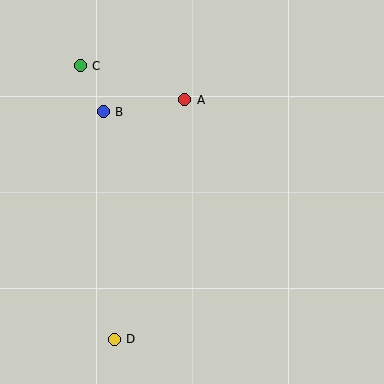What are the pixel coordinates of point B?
Point B is at (103, 112).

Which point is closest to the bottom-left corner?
Point D is closest to the bottom-left corner.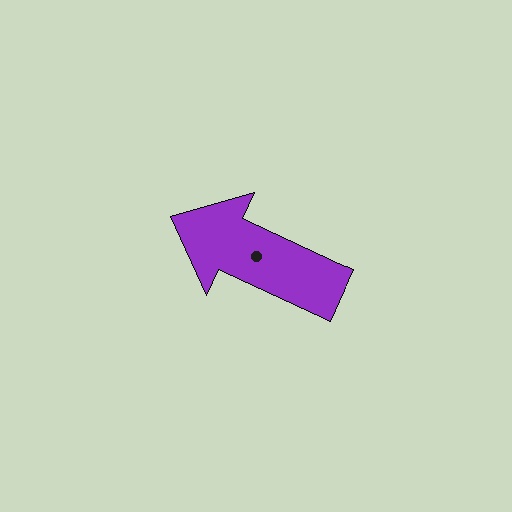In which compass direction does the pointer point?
Northwest.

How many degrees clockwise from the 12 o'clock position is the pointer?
Approximately 295 degrees.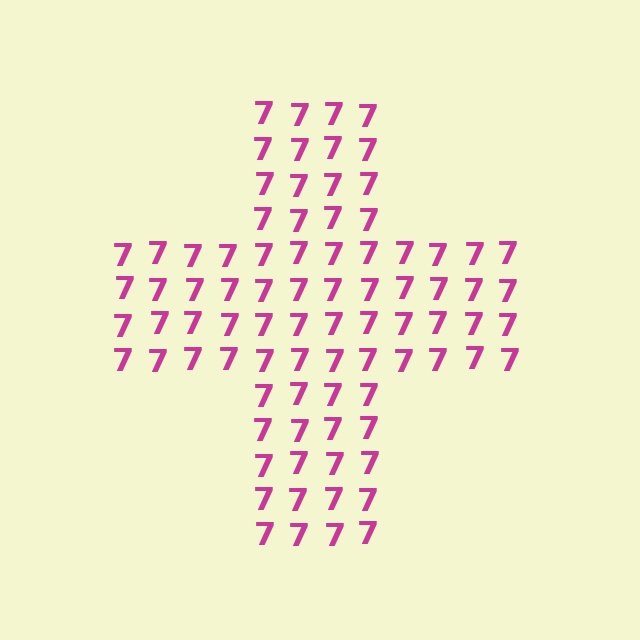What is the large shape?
The large shape is a cross.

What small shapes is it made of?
It is made of small digit 7's.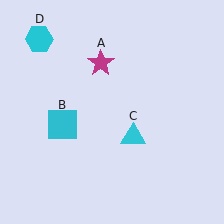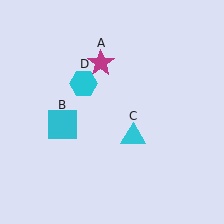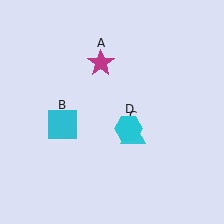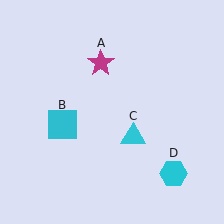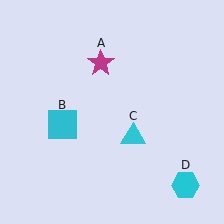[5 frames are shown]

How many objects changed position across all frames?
1 object changed position: cyan hexagon (object D).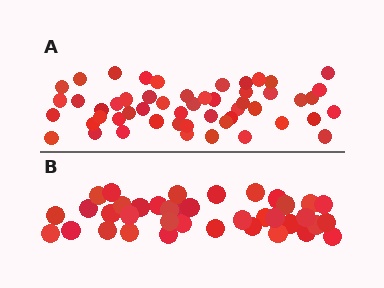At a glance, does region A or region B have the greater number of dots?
Region A (the top region) has more dots.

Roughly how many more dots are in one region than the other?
Region A has approximately 15 more dots than region B.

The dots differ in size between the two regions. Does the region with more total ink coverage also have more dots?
No. Region B has more total ink coverage because its dots are larger, but region A actually contains more individual dots. Total area can be misleading — the number of items is what matters here.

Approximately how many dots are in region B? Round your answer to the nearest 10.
About 40 dots. (The exact count is 38, which rounds to 40.)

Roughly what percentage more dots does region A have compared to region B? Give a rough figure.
About 35% more.